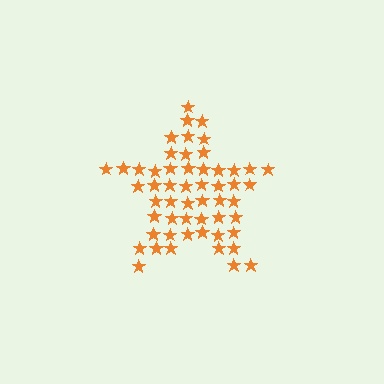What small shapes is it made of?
It is made of small stars.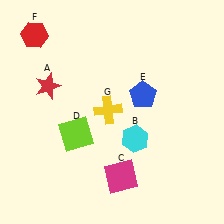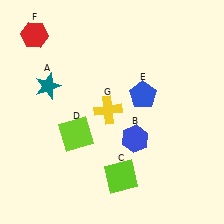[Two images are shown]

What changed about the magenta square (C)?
In Image 1, C is magenta. In Image 2, it changed to lime.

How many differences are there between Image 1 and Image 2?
There are 3 differences between the two images.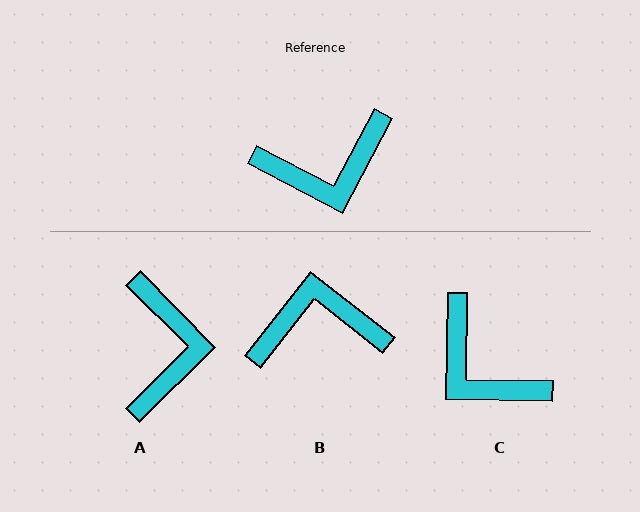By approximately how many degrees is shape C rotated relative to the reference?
Approximately 63 degrees clockwise.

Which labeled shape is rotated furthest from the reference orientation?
B, about 170 degrees away.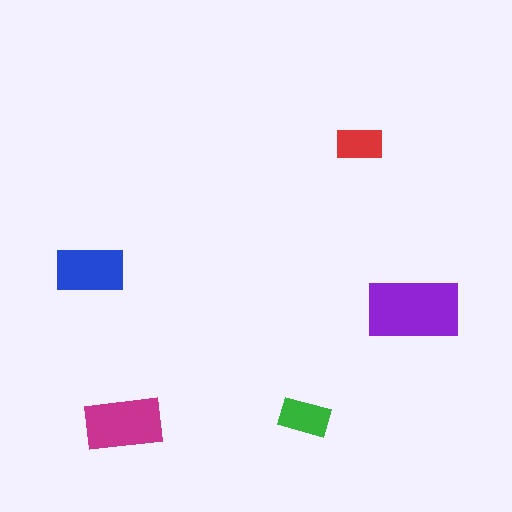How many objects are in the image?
There are 5 objects in the image.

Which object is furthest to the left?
The blue rectangle is leftmost.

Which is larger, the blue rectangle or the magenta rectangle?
The magenta one.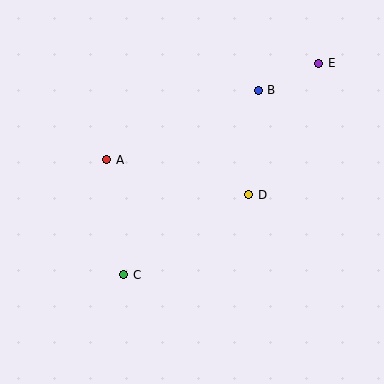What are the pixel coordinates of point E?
Point E is at (319, 64).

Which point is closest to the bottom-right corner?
Point D is closest to the bottom-right corner.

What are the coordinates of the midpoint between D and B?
The midpoint between D and B is at (253, 143).